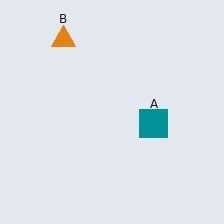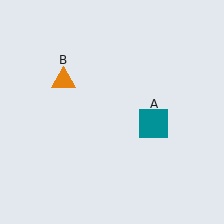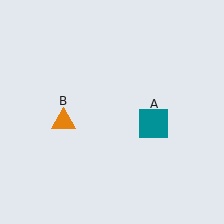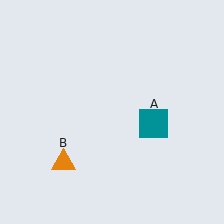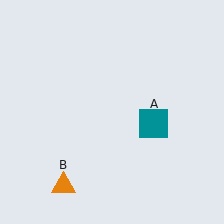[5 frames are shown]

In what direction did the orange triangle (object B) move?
The orange triangle (object B) moved down.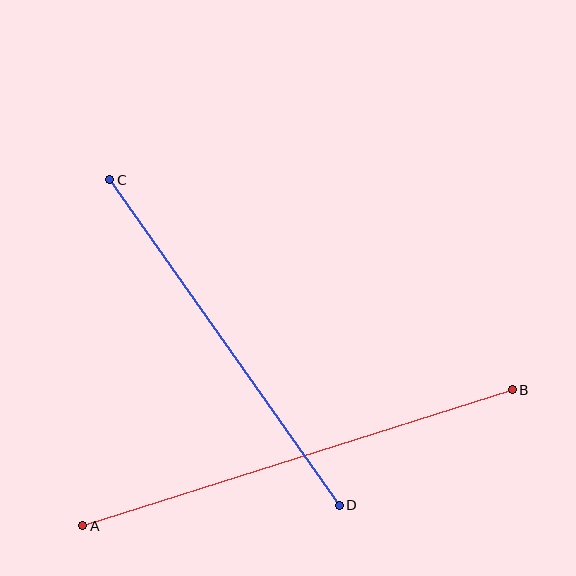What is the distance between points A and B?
The distance is approximately 450 pixels.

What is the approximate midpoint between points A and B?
The midpoint is at approximately (297, 458) pixels.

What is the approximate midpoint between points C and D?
The midpoint is at approximately (224, 342) pixels.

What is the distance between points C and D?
The distance is approximately 398 pixels.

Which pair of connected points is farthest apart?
Points A and B are farthest apart.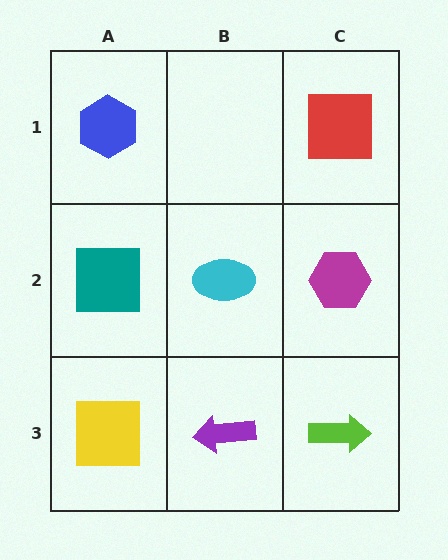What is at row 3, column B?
A purple arrow.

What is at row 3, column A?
A yellow square.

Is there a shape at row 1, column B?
No, that cell is empty.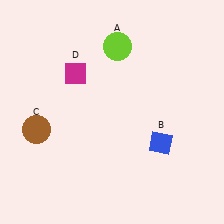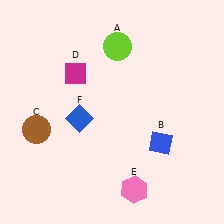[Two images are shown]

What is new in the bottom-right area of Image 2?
A pink hexagon (E) was added in the bottom-right area of Image 2.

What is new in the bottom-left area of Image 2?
A blue diamond (F) was added in the bottom-left area of Image 2.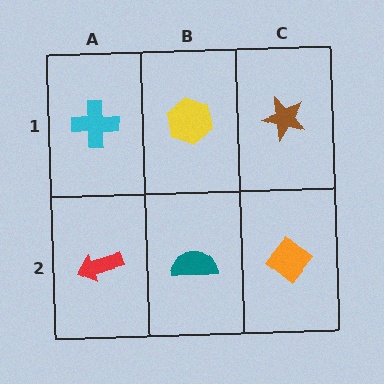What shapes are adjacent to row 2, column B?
A yellow hexagon (row 1, column B), a red arrow (row 2, column A), an orange diamond (row 2, column C).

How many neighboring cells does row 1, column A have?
2.